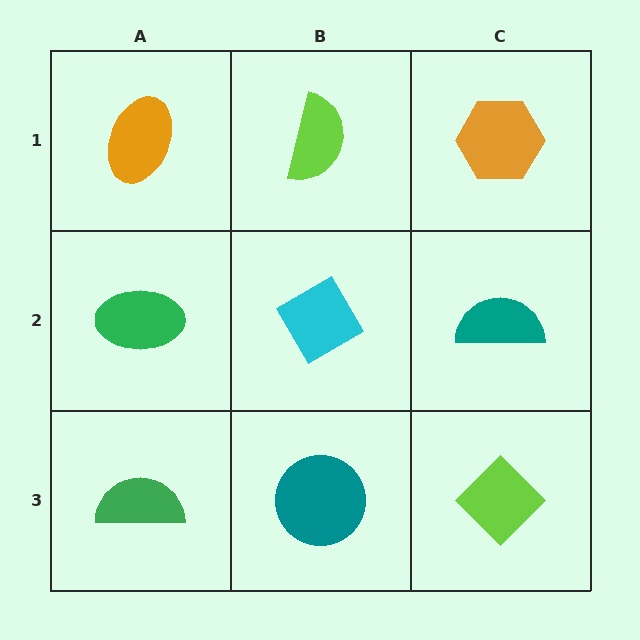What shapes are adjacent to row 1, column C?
A teal semicircle (row 2, column C), a lime semicircle (row 1, column B).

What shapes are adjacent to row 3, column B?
A cyan diamond (row 2, column B), a green semicircle (row 3, column A), a lime diamond (row 3, column C).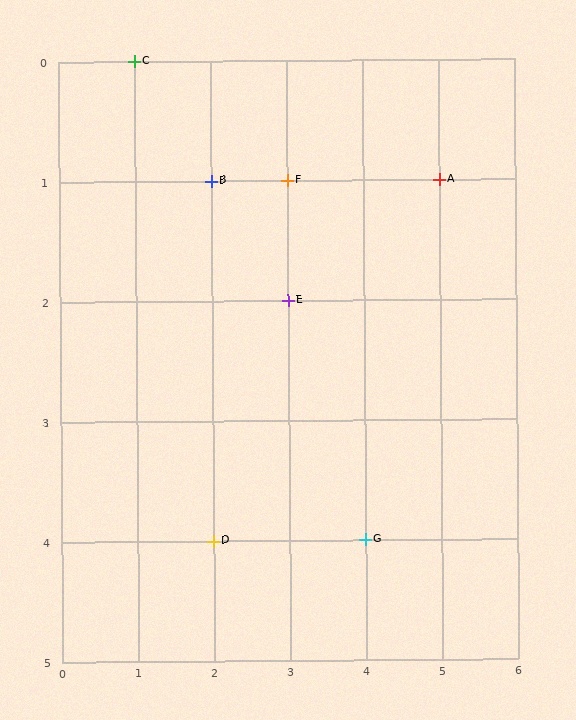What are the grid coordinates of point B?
Point B is at grid coordinates (2, 1).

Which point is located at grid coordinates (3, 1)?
Point F is at (3, 1).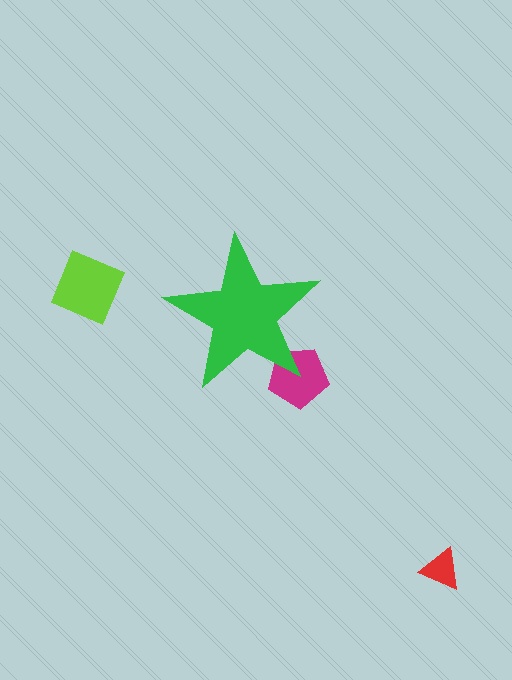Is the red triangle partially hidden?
No, the red triangle is fully visible.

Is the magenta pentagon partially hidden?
Yes, the magenta pentagon is partially hidden behind the green star.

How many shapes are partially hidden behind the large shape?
1 shape is partially hidden.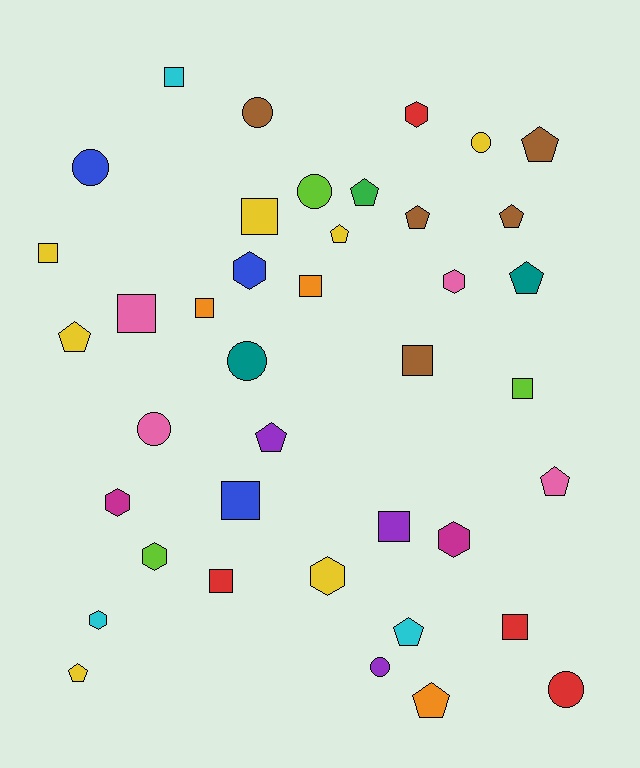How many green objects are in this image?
There is 1 green object.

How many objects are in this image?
There are 40 objects.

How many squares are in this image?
There are 12 squares.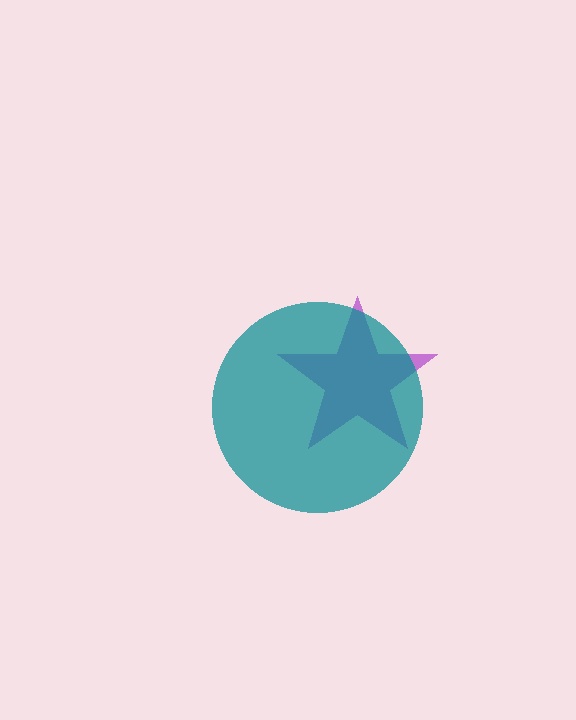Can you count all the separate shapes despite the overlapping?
Yes, there are 2 separate shapes.